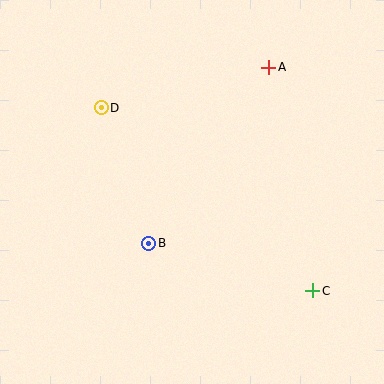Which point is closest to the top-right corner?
Point A is closest to the top-right corner.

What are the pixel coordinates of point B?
Point B is at (149, 243).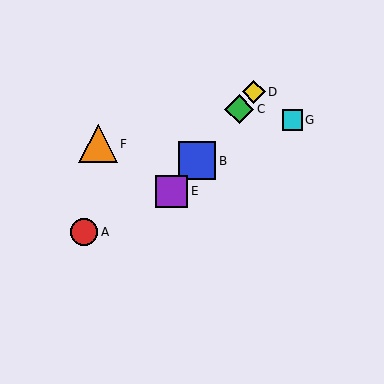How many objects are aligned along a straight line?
4 objects (B, C, D, E) are aligned along a straight line.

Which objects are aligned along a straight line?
Objects B, C, D, E are aligned along a straight line.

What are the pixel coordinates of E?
Object E is at (172, 191).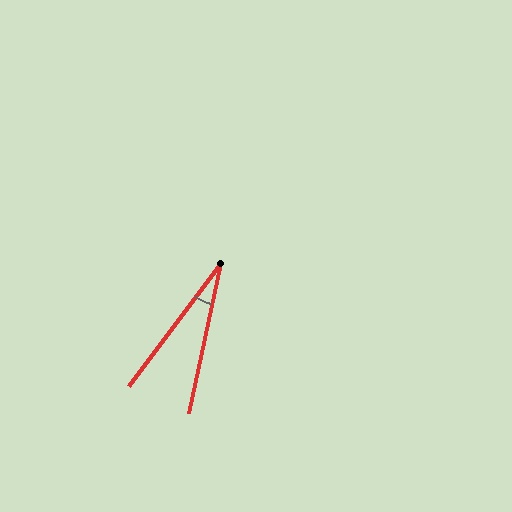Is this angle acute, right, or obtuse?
It is acute.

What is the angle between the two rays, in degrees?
Approximately 24 degrees.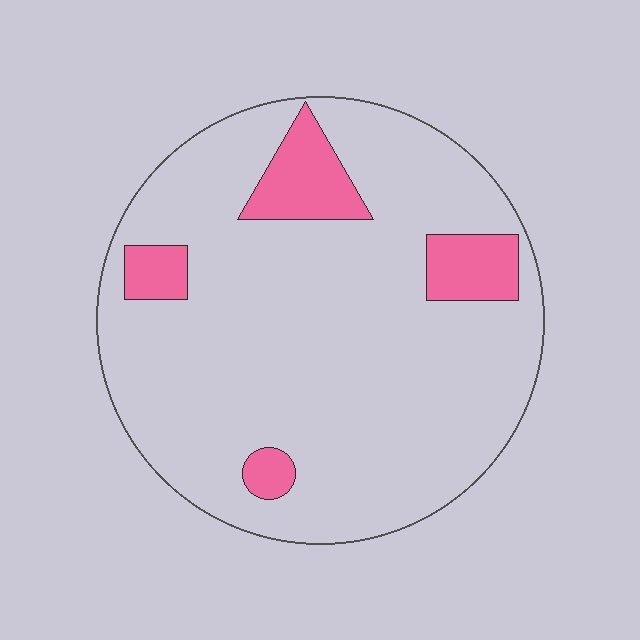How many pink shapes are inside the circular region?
4.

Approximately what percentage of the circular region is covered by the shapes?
Approximately 15%.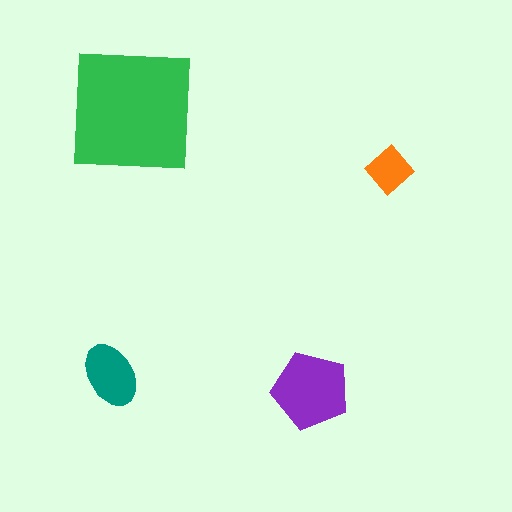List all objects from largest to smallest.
The green square, the purple pentagon, the teal ellipse, the orange diamond.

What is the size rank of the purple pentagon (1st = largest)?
2nd.